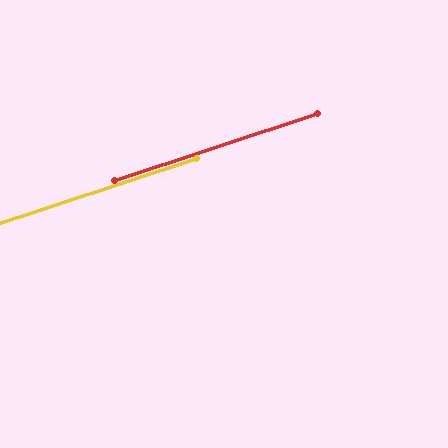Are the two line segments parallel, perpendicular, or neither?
Parallel — their directions differ by only 0.1°.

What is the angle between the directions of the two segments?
Approximately 0 degrees.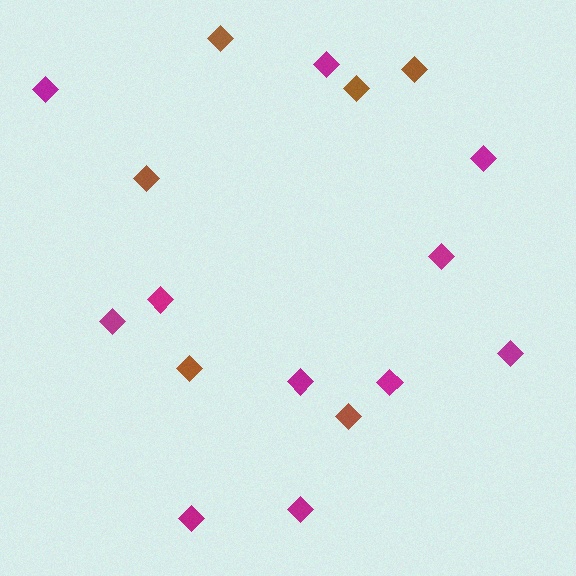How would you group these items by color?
There are 2 groups: one group of brown diamonds (6) and one group of magenta diamonds (11).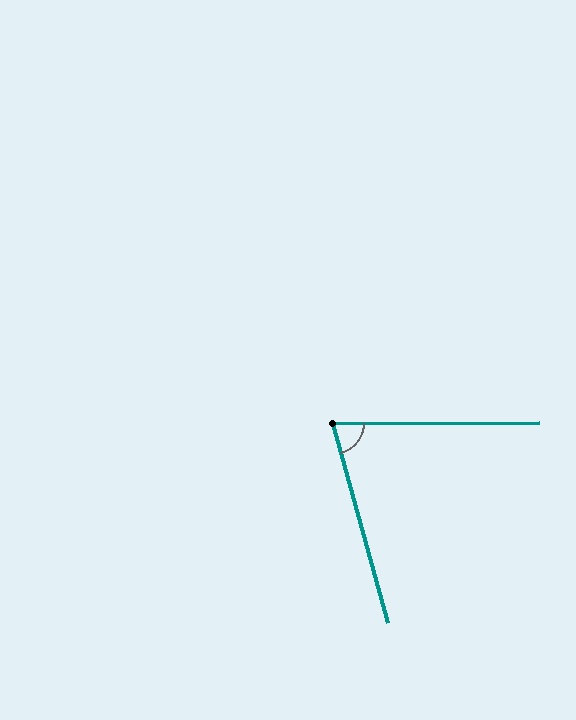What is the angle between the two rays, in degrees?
Approximately 75 degrees.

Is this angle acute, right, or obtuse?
It is acute.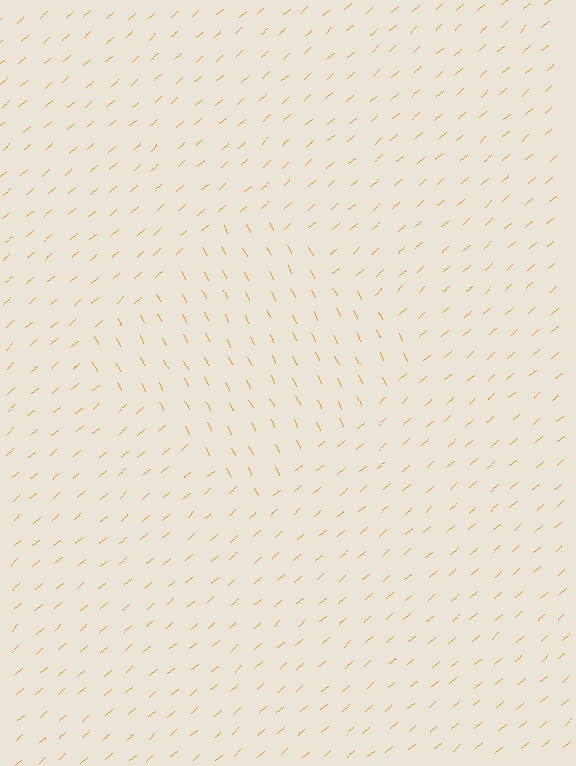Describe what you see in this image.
The image is filled with small orange line segments. A diamond region in the image has lines oriented differently from the surrounding lines, creating a visible texture boundary.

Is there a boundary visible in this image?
Yes, there is a texture boundary formed by a change in line orientation.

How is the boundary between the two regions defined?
The boundary is defined purely by a change in line orientation (approximately 75 degrees difference). All lines are the same color and thickness.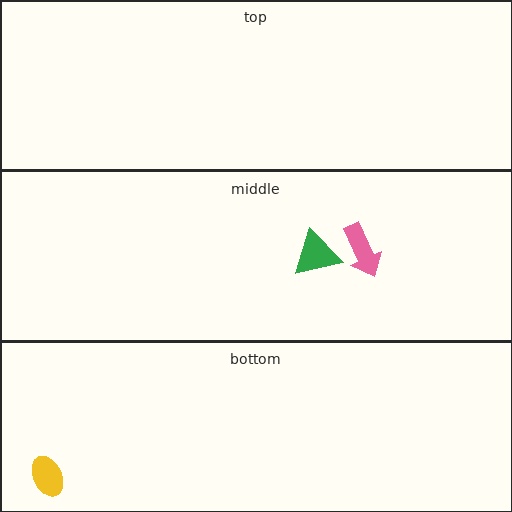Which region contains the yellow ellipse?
The bottom region.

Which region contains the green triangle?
The middle region.